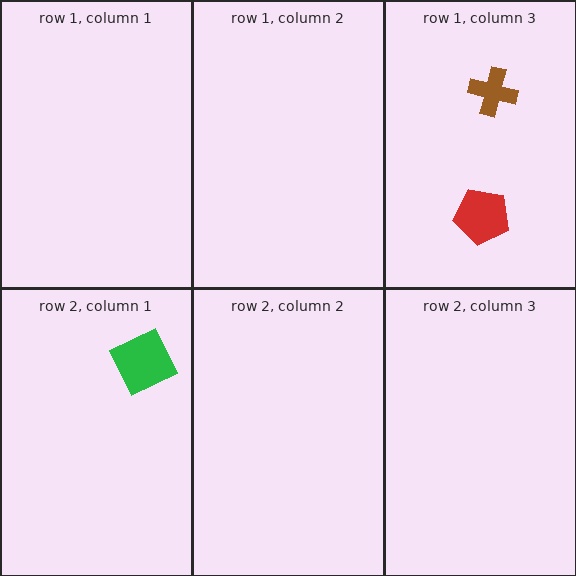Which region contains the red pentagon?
The row 1, column 3 region.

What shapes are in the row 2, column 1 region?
The green square.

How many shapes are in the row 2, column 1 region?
1.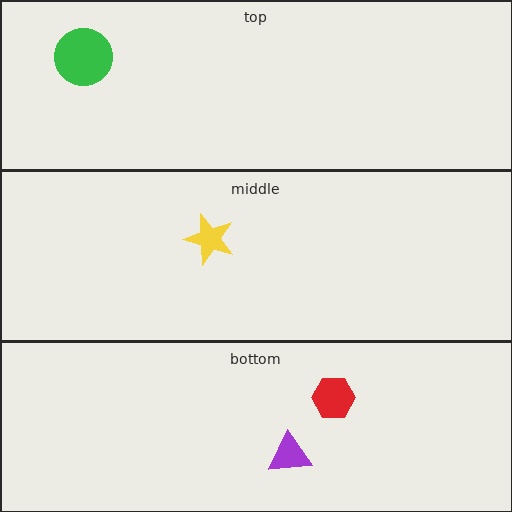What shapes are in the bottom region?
The red hexagon, the purple triangle.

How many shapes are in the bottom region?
2.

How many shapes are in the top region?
1.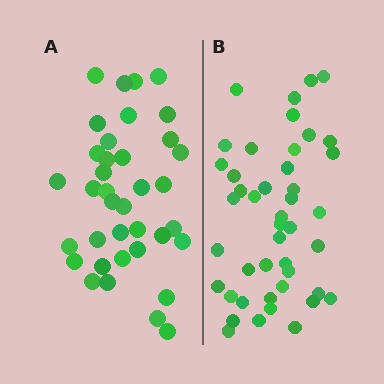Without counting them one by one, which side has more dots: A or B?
Region B (the right region) has more dots.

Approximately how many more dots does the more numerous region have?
Region B has roughly 8 or so more dots than region A.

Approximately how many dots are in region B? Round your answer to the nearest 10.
About 40 dots. (The exact count is 44, which rounds to 40.)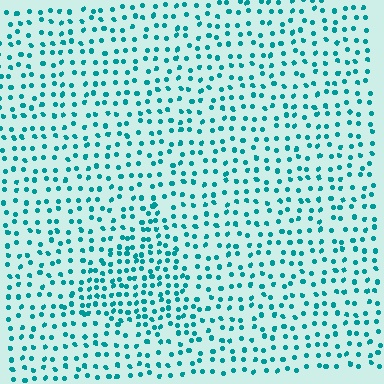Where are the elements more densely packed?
The elements are more densely packed inside the triangle boundary.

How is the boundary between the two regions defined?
The boundary is defined by a change in element density (approximately 1.7x ratio). All elements are the same color, size, and shape.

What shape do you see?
I see a triangle.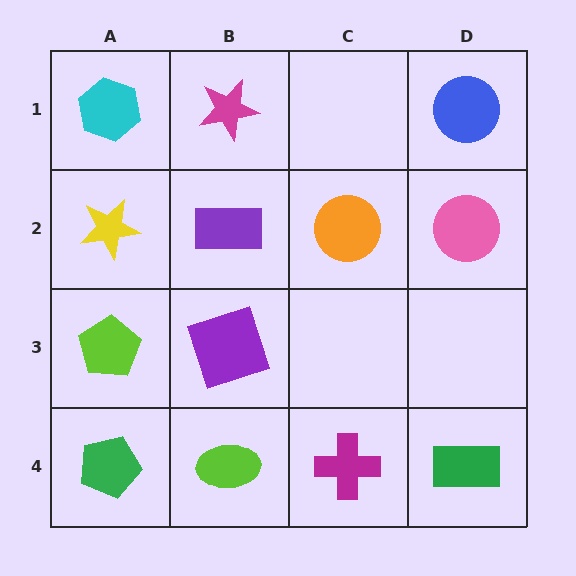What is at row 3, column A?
A lime pentagon.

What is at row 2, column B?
A purple rectangle.